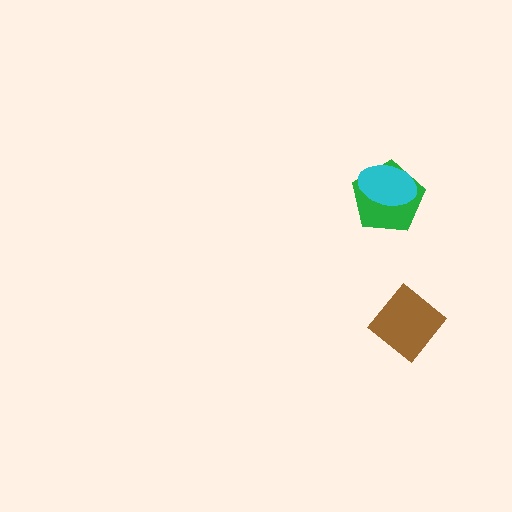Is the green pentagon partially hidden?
Yes, it is partially covered by another shape.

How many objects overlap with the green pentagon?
1 object overlaps with the green pentagon.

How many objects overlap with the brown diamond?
0 objects overlap with the brown diamond.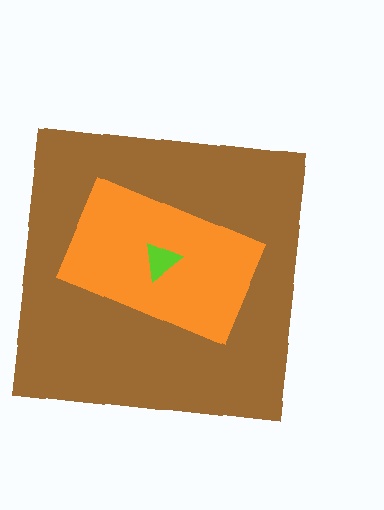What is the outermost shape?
The brown square.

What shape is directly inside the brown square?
The orange rectangle.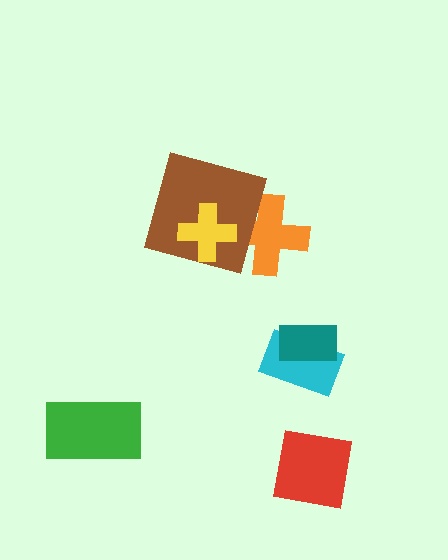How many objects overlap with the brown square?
2 objects overlap with the brown square.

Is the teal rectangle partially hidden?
No, no other shape covers it.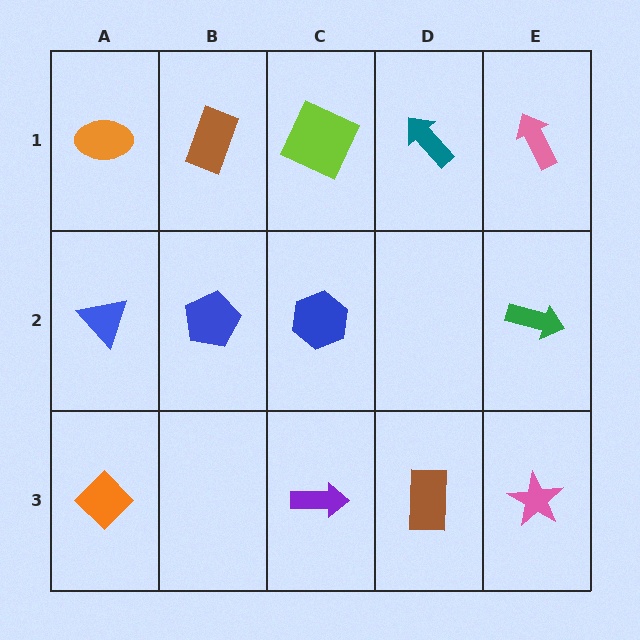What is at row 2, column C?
A blue hexagon.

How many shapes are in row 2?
4 shapes.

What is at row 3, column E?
A pink star.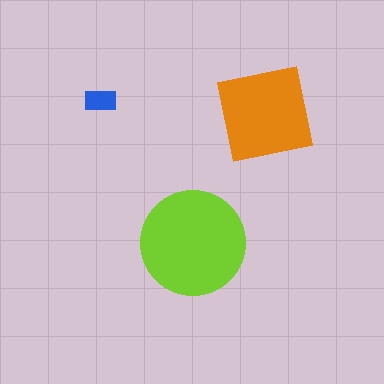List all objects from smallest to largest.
The blue rectangle, the orange square, the lime circle.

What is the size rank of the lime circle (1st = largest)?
1st.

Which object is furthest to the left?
The blue rectangle is leftmost.